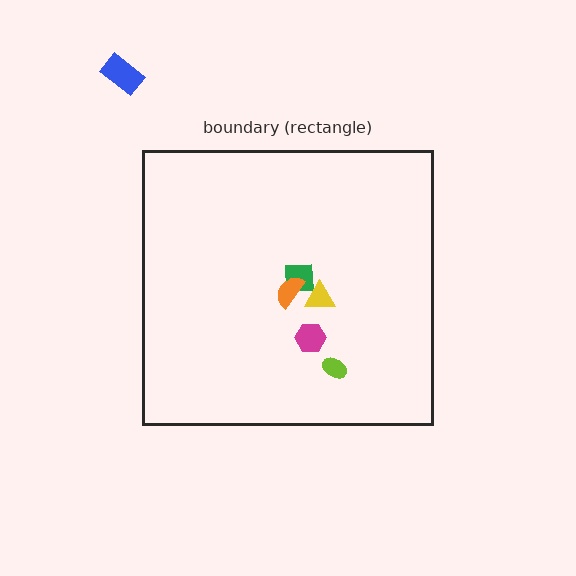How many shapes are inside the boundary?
5 inside, 1 outside.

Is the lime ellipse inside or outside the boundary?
Inside.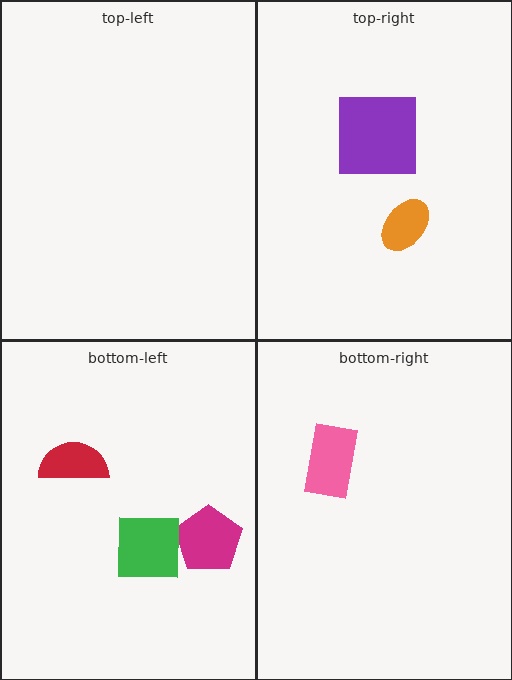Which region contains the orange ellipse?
The top-right region.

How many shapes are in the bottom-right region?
1.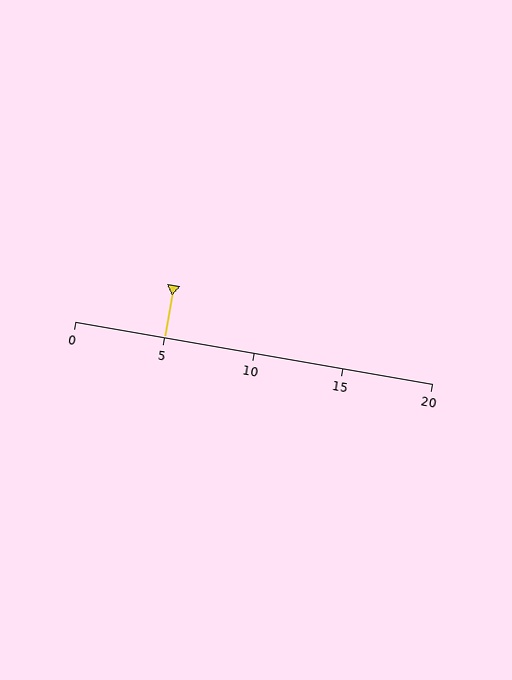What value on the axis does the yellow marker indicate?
The marker indicates approximately 5.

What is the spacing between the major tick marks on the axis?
The major ticks are spaced 5 apart.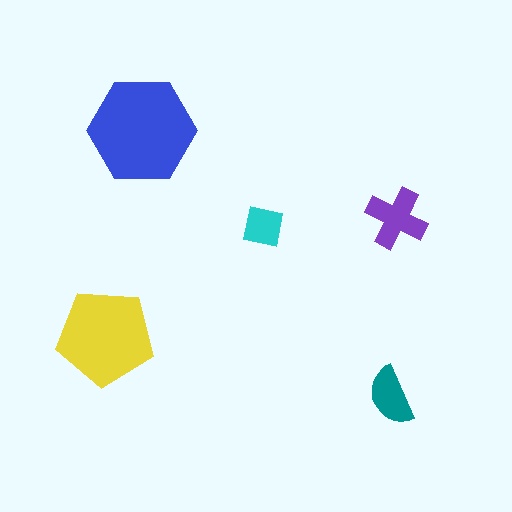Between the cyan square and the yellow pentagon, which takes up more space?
The yellow pentagon.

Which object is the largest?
The blue hexagon.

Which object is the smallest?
The cyan square.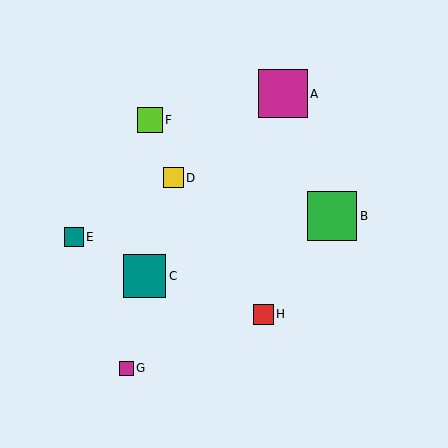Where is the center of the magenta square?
The center of the magenta square is at (283, 94).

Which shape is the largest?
The green square (labeled B) is the largest.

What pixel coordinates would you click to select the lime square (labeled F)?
Click at (150, 120) to select the lime square F.